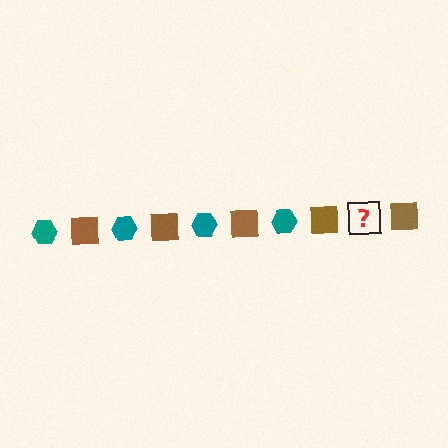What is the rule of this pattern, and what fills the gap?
The rule is that the pattern alternates between teal hexagon and brown square. The gap should be filled with a teal hexagon.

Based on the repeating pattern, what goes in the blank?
The blank should be a teal hexagon.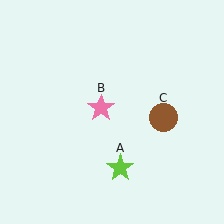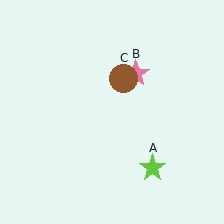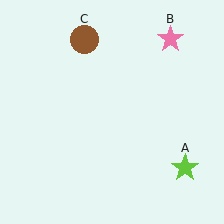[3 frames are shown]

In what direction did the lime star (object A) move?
The lime star (object A) moved right.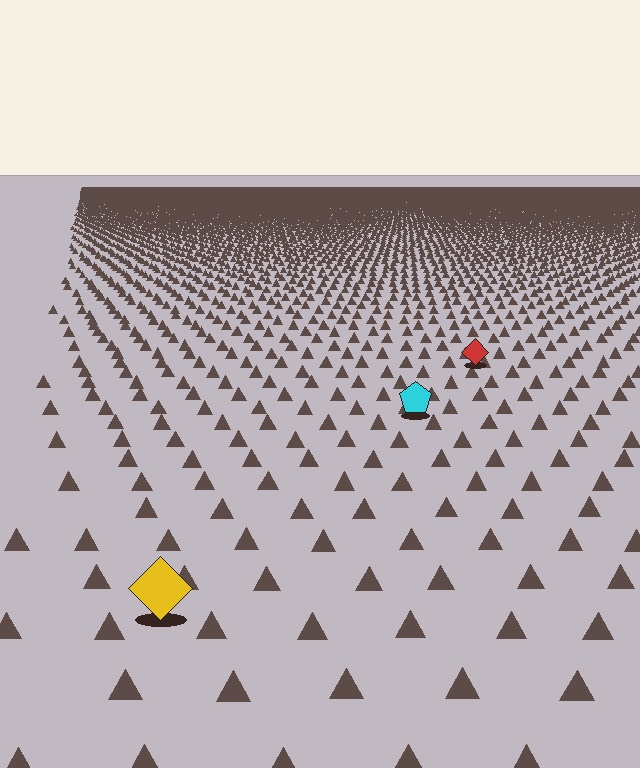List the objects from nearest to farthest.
From nearest to farthest: the yellow diamond, the cyan pentagon, the red diamond.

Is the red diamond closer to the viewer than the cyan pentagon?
No. The cyan pentagon is closer — you can tell from the texture gradient: the ground texture is coarser near it.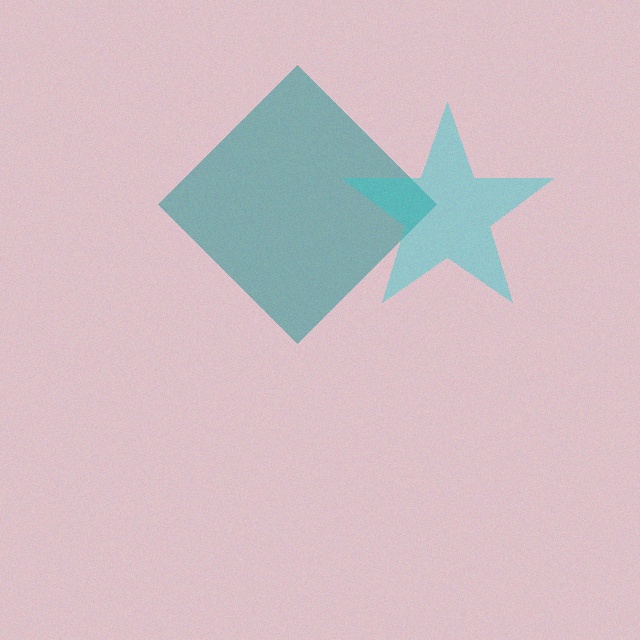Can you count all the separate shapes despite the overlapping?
Yes, there are 2 separate shapes.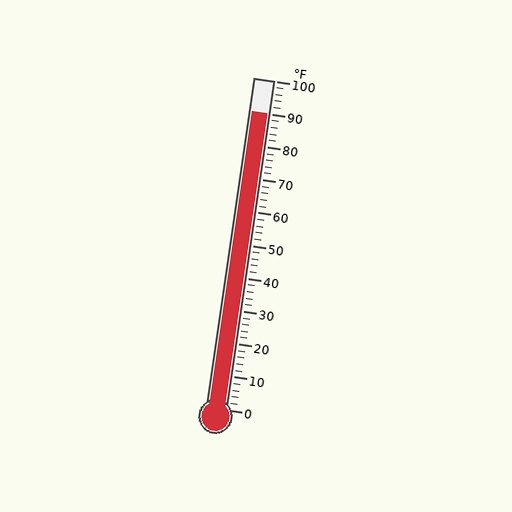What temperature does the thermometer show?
The thermometer shows approximately 90°F.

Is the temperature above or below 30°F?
The temperature is above 30°F.